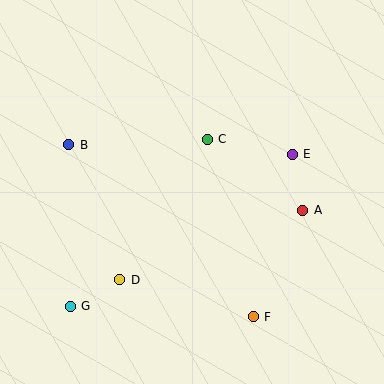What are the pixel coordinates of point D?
Point D is at (120, 280).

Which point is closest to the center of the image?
Point C at (207, 139) is closest to the center.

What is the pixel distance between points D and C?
The distance between D and C is 165 pixels.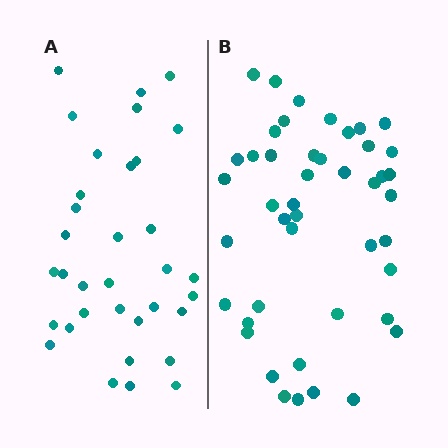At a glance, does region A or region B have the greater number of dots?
Region B (the right region) has more dots.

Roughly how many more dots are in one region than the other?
Region B has roughly 12 or so more dots than region A.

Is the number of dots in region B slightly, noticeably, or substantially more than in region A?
Region B has noticeably more, but not dramatically so. The ratio is roughly 1.3 to 1.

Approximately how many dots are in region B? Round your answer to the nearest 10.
About 40 dots. (The exact count is 45, which rounds to 40.)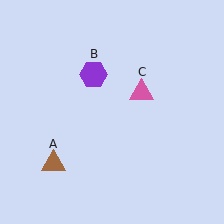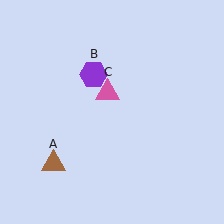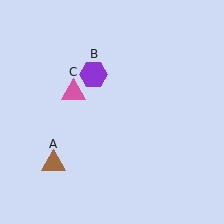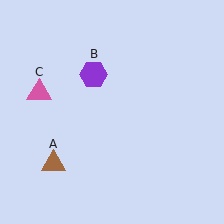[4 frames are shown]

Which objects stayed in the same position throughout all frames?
Brown triangle (object A) and purple hexagon (object B) remained stationary.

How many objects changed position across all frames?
1 object changed position: pink triangle (object C).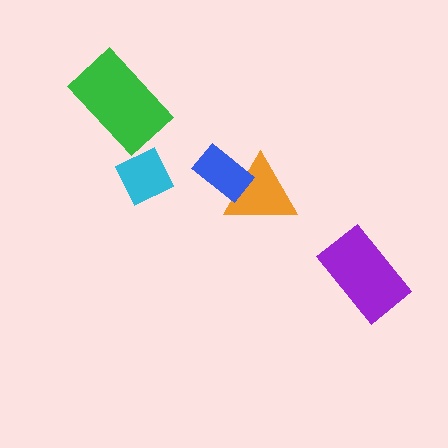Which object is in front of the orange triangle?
The blue rectangle is in front of the orange triangle.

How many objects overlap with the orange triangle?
1 object overlaps with the orange triangle.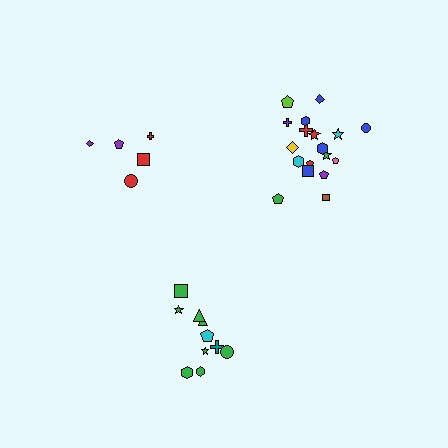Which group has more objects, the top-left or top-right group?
The top-right group.